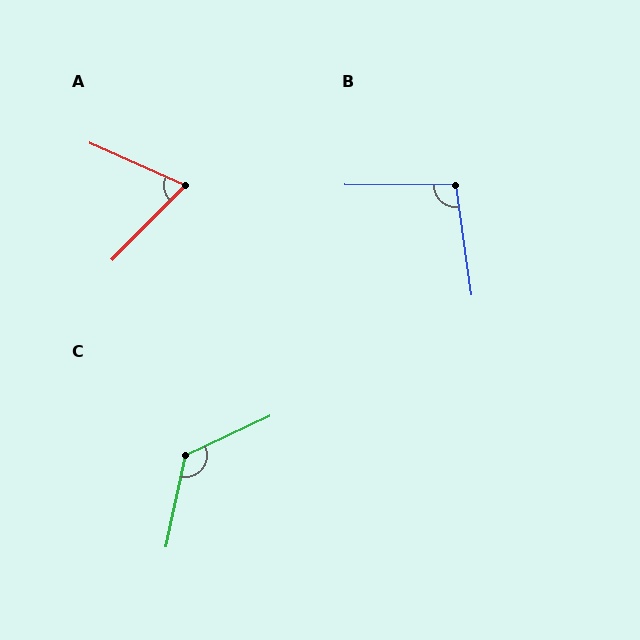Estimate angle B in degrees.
Approximately 98 degrees.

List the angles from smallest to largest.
A (69°), B (98°), C (127°).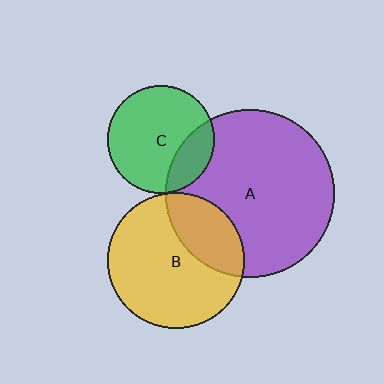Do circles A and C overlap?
Yes.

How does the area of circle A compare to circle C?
Approximately 2.4 times.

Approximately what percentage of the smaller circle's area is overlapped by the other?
Approximately 25%.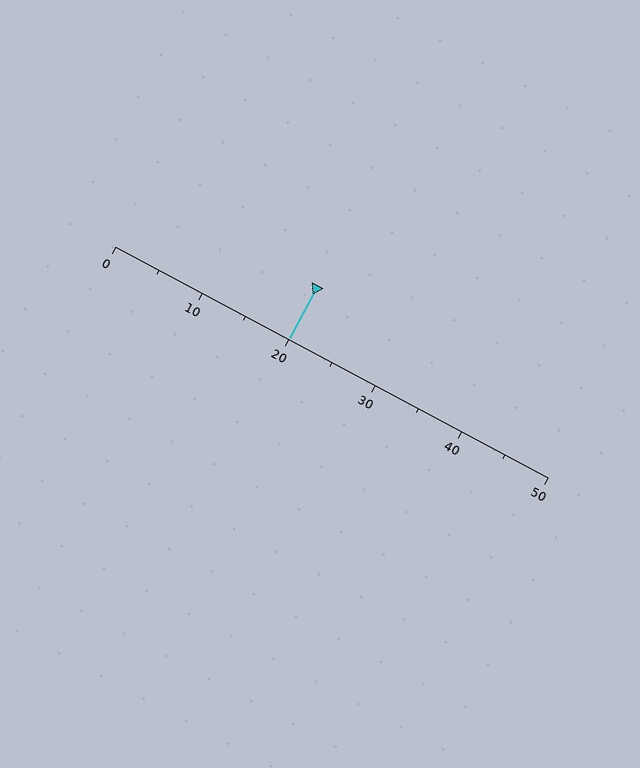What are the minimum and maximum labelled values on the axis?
The axis runs from 0 to 50.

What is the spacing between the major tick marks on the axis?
The major ticks are spaced 10 apart.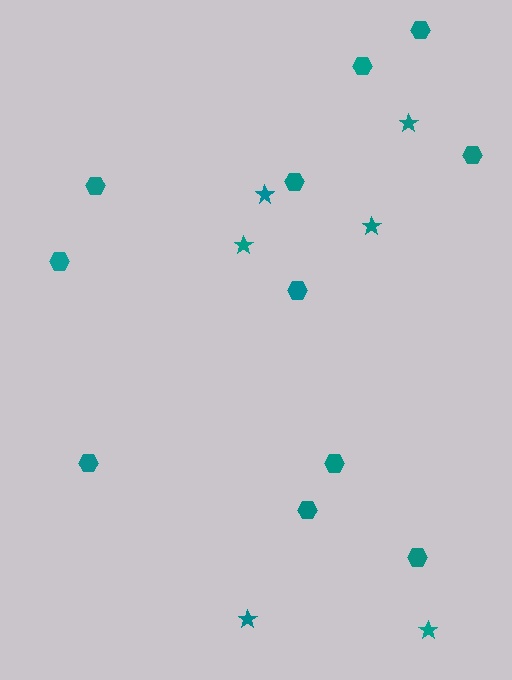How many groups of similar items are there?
There are 2 groups: one group of stars (6) and one group of hexagons (11).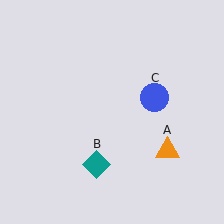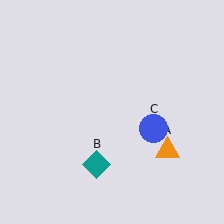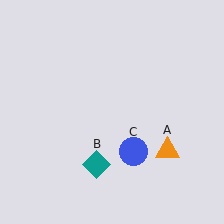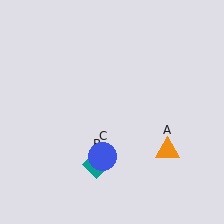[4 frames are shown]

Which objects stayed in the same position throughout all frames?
Orange triangle (object A) and teal diamond (object B) remained stationary.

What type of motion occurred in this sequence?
The blue circle (object C) rotated clockwise around the center of the scene.